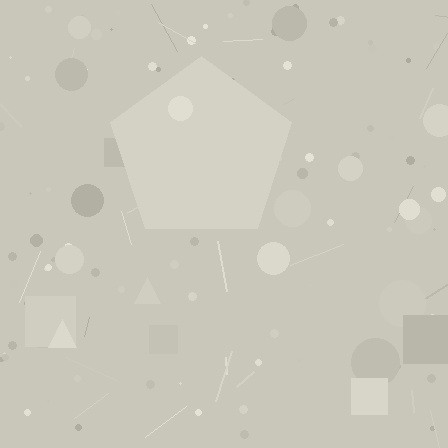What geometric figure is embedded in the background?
A pentagon is embedded in the background.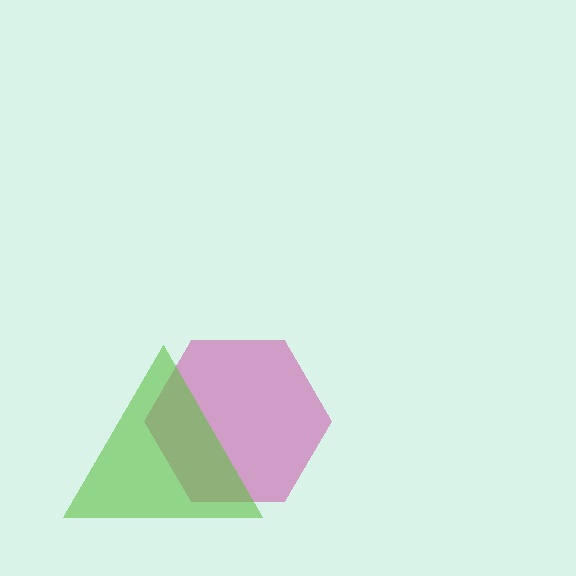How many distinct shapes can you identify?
There are 2 distinct shapes: a magenta hexagon, a lime triangle.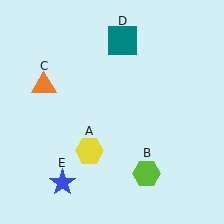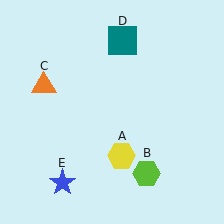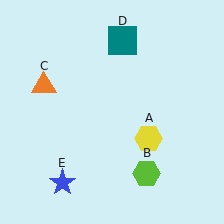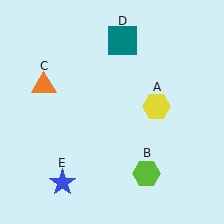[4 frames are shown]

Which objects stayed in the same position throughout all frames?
Lime hexagon (object B) and orange triangle (object C) and teal square (object D) and blue star (object E) remained stationary.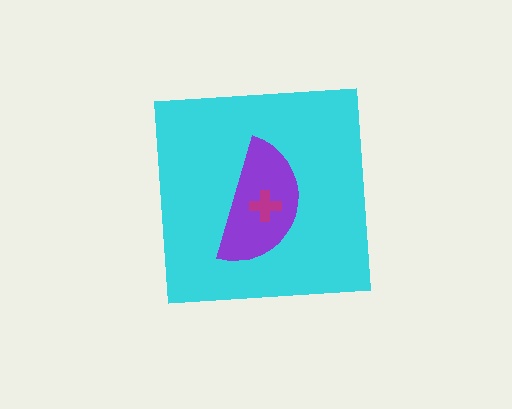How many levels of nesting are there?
3.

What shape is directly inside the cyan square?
The purple semicircle.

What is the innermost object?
The magenta cross.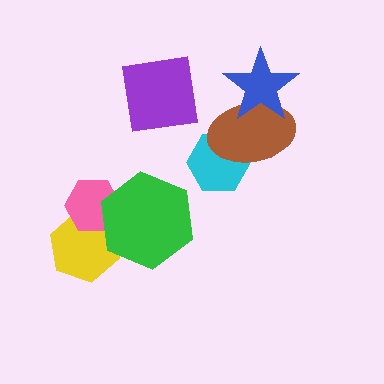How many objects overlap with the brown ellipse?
2 objects overlap with the brown ellipse.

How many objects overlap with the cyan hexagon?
1 object overlaps with the cyan hexagon.